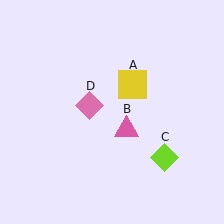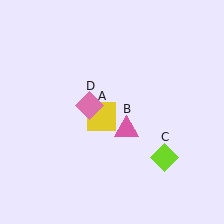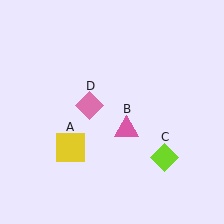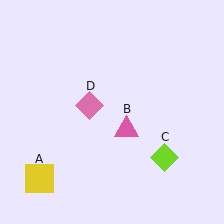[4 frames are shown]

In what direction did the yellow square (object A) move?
The yellow square (object A) moved down and to the left.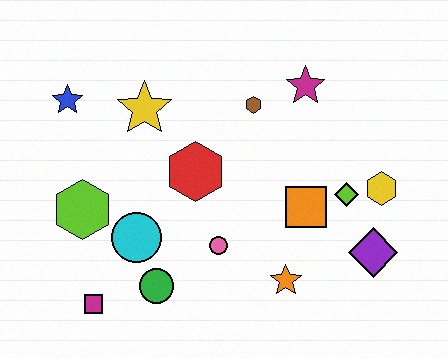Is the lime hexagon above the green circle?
Yes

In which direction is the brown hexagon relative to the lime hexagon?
The brown hexagon is to the right of the lime hexagon.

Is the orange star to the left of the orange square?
Yes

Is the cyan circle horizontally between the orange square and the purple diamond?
No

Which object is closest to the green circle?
The cyan circle is closest to the green circle.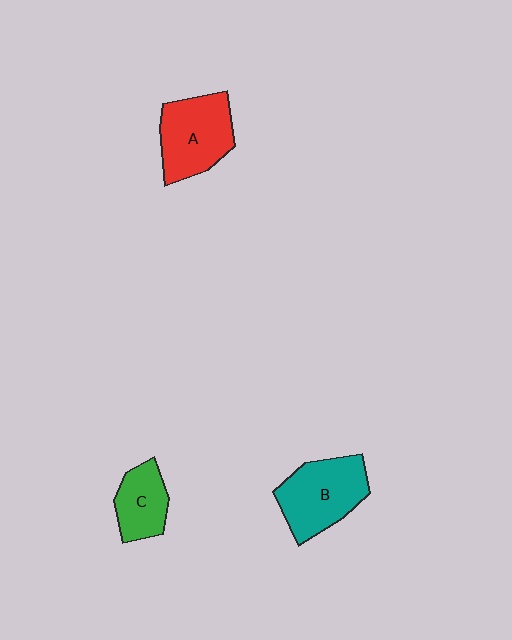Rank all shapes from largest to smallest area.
From largest to smallest: B (teal), A (red), C (green).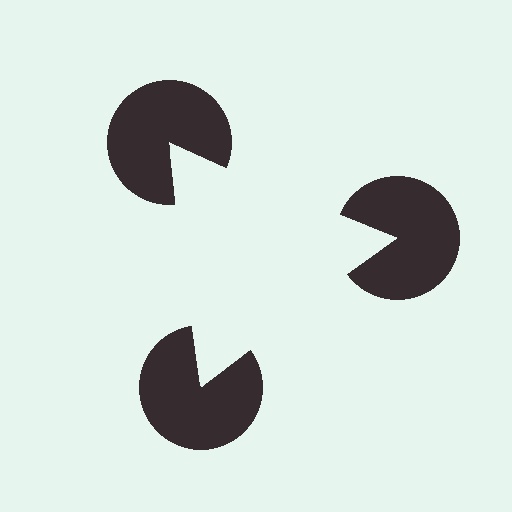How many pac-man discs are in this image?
There are 3 — one at each vertex of the illusory triangle.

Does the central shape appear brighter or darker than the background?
It typically appears slightly brighter than the background, even though no actual brightness change is drawn.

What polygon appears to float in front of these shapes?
An illusory triangle — its edges are inferred from the aligned wedge cuts in the pac-man discs, not physically drawn.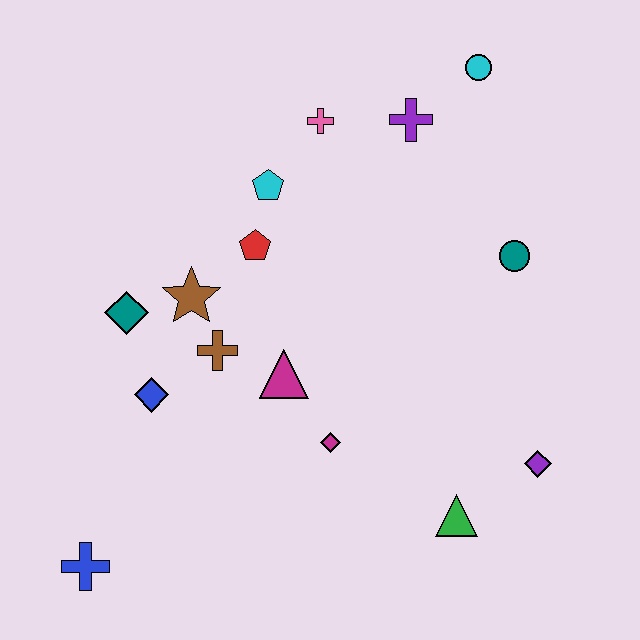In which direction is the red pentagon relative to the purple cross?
The red pentagon is to the left of the purple cross.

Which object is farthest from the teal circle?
The blue cross is farthest from the teal circle.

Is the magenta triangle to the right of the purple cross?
No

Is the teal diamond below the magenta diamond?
No